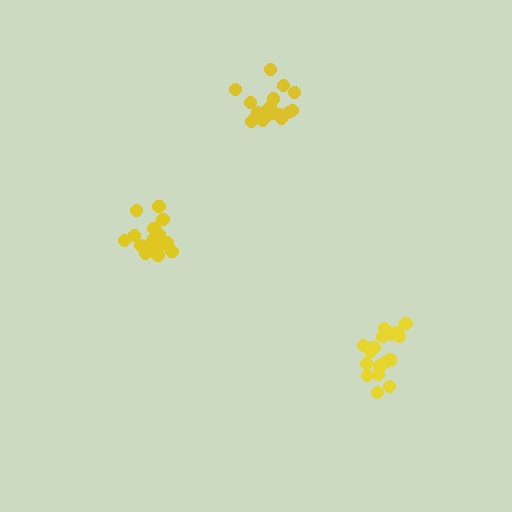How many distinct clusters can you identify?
There are 3 distinct clusters.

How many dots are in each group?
Group 1: 19 dots, Group 2: 19 dots, Group 3: 17 dots (55 total).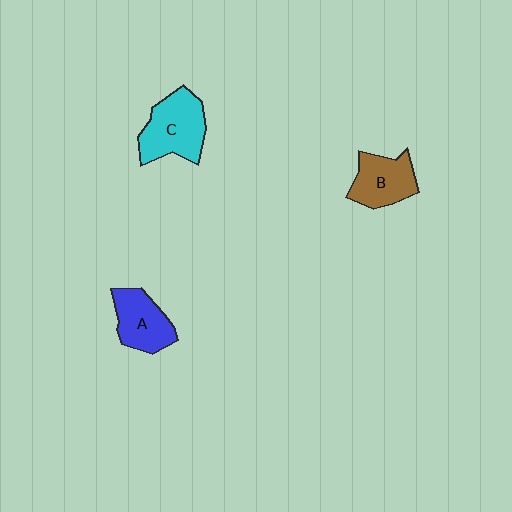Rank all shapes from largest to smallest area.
From largest to smallest: C (cyan), A (blue), B (brown).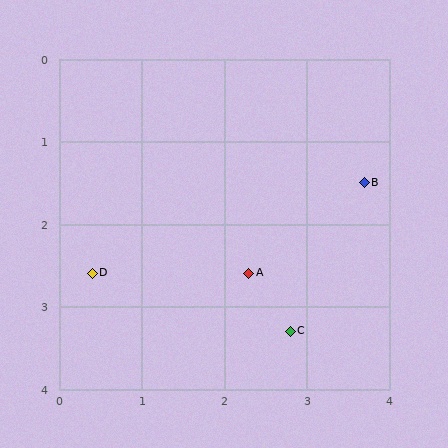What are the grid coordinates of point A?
Point A is at approximately (2.3, 2.6).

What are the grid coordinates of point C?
Point C is at approximately (2.8, 3.3).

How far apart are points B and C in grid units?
Points B and C are about 2.0 grid units apart.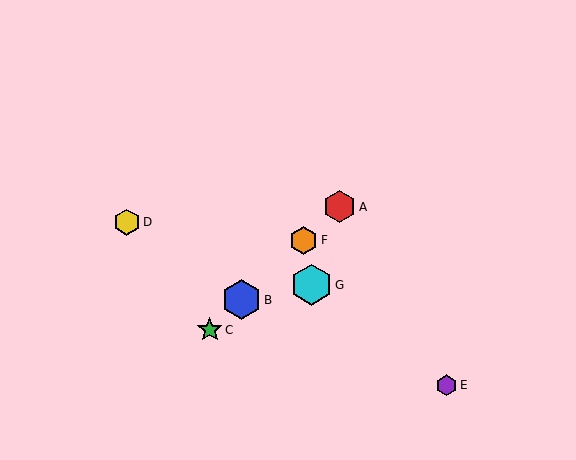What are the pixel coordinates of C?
Object C is at (210, 330).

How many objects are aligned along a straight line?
4 objects (A, B, C, F) are aligned along a straight line.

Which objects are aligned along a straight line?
Objects A, B, C, F are aligned along a straight line.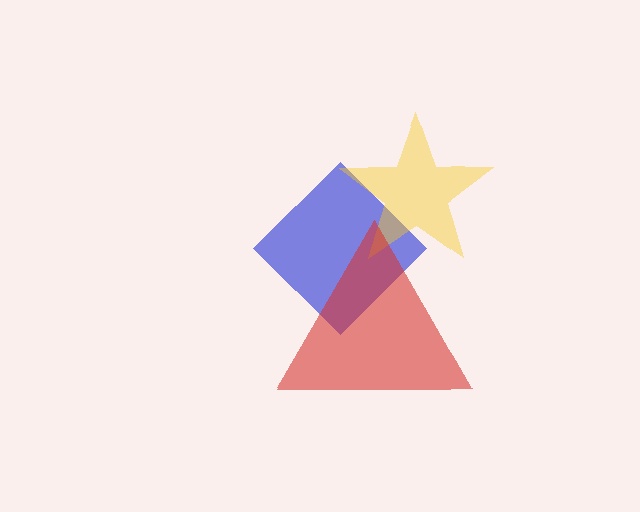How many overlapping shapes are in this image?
There are 3 overlapping shapes in the image.